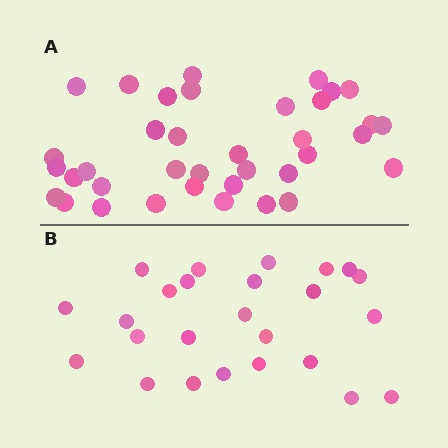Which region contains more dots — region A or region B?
Region A (the top region) has more dots.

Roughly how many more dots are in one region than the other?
Region A has roughly 12 or so more dots than region B.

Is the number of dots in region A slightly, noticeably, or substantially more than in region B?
Region A has substantially more. The ratio is roughly 1.5 to 1.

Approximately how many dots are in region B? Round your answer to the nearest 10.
About 20 dots. (The exact count is 25, which rounds to 20.)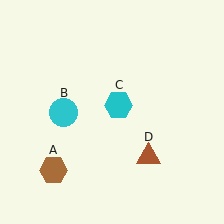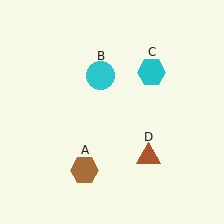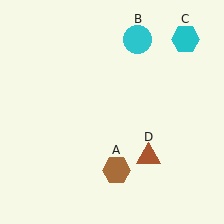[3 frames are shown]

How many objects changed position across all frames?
3 objects changed position: brown hexagon (object A), cyan circle (object B), cyan hexagon (object C).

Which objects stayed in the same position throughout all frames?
Brown triangle (object D) remained stationary.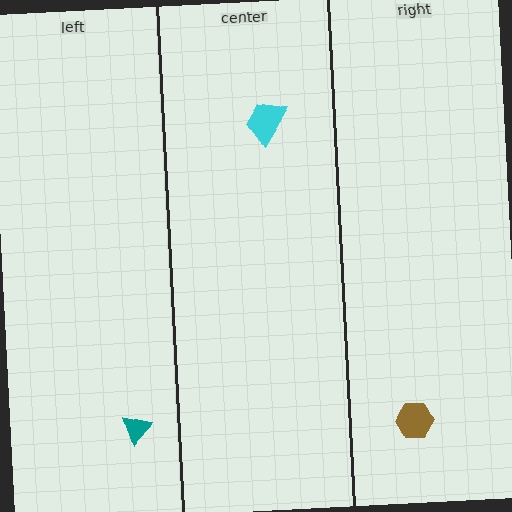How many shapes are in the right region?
1.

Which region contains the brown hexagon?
The right region.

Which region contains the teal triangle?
The left region.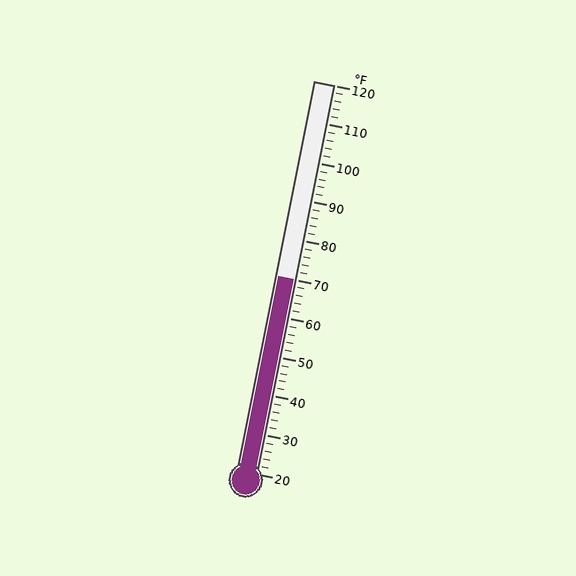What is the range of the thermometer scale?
The thermometer scale ranges from 20°F to 120°F.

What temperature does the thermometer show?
The thermometer shows approximately 70°F.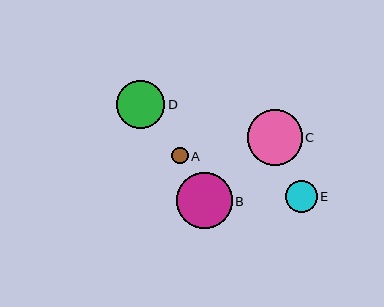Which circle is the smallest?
Circle A is the smallest with a size of approximately 16 pixels.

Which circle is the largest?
Circle B is the largest with a size of approximately 56 pixels.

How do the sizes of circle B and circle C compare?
Circle B and circle C are approximately the same size.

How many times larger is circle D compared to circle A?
Circle D is approximately 3.0 times the size of circle A.